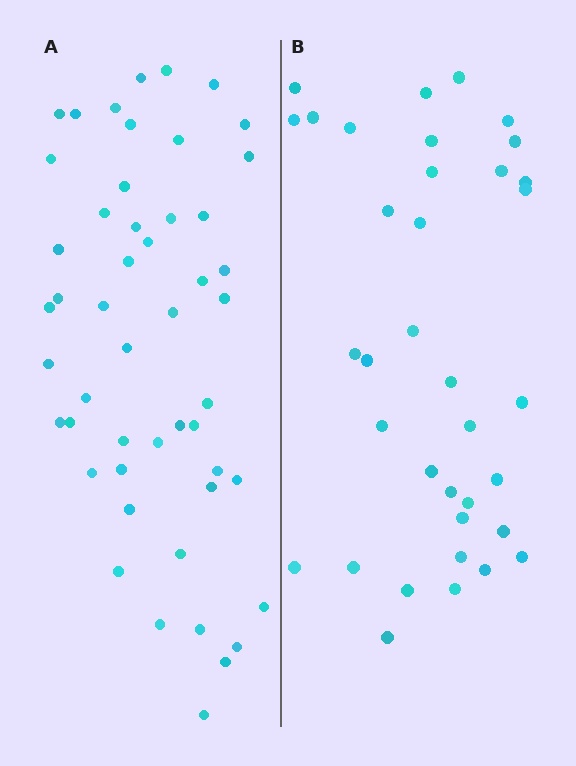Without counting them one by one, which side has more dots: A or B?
Region A (the left region) has more dots.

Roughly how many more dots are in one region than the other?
Region A has approximately 15 more dots than region B.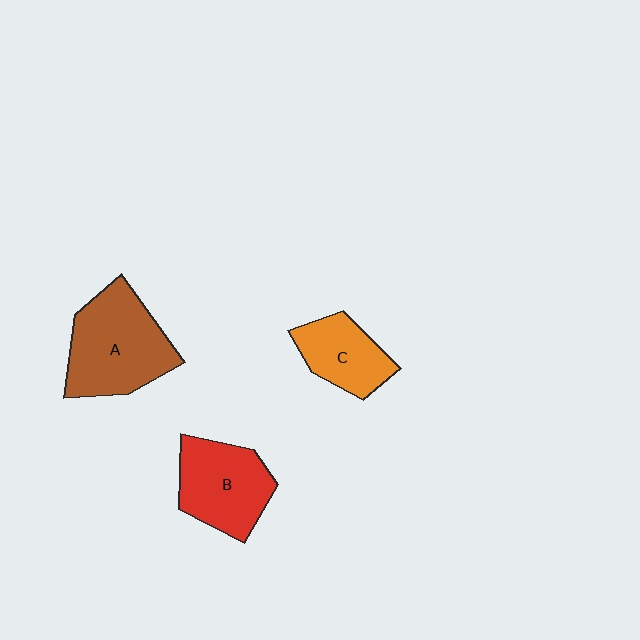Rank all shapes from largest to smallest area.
From largest to smallest: A (brown), B (red), C (orange).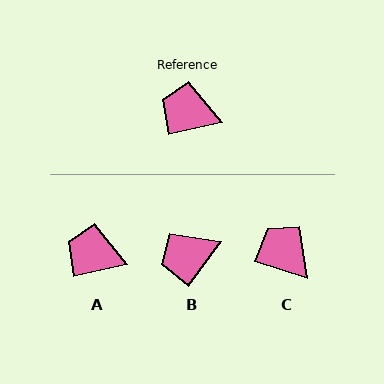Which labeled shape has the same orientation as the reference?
A.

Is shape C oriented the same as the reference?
No, it is off by about 30 degrees.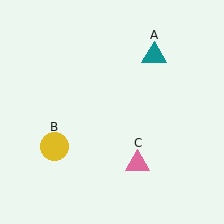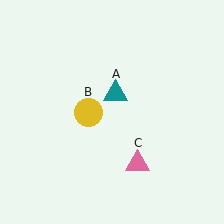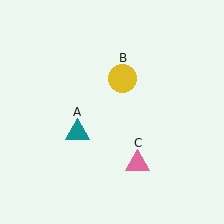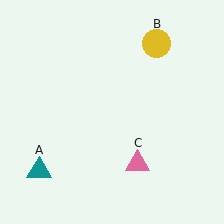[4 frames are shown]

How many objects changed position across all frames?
2 objects changed position: teal triangle (object A), yellow circle (object B).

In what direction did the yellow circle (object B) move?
The yellow circle (object B) moved up and to the right.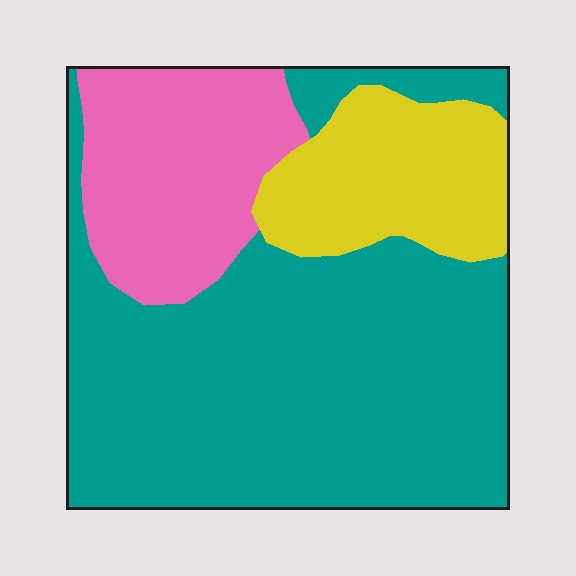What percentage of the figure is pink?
Pink covers about 20% of the figure.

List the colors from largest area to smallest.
From largest to smallest: teal, pink, yellow.